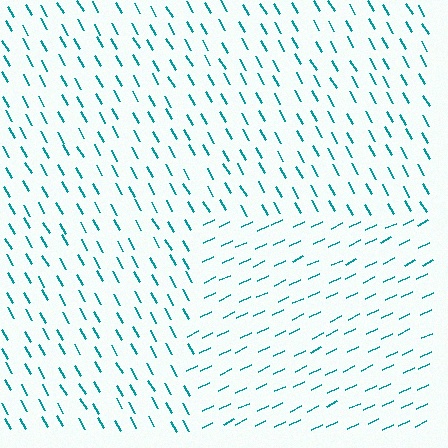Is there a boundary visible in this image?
Yes, there is a texture boundary formed by a change in line orientation.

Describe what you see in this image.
The image is filled with small teal line segments. A rectangle region in the image has lines oriented differently from the surrounding lines, creating a visible texture boundary.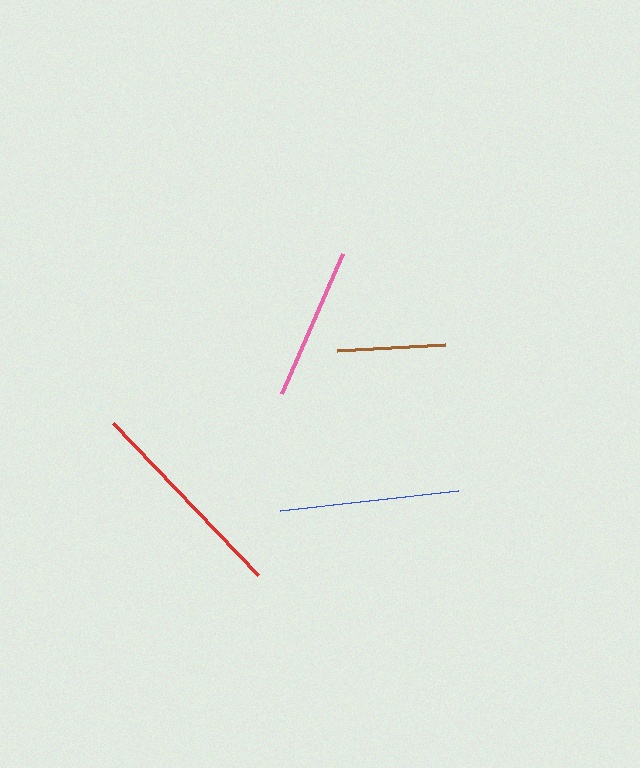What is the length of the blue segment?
The blue segment is approximately 180 pixels long.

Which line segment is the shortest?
The brown line is the shortest at approximately 109 pixels.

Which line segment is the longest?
The red line is the longest at approximately 211 pixels.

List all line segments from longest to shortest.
From longest to shortest: red, blue, pink, brown.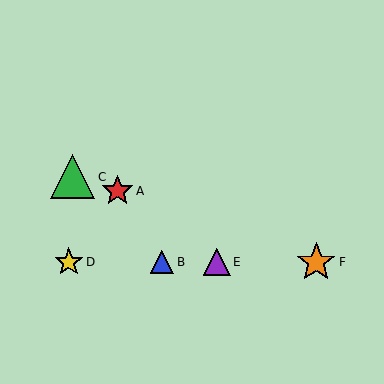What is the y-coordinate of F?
Object F is at y≈262.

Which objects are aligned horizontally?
Objects B, D, E, F are aligned horizontally.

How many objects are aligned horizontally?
4 objects (B, D, E, F) are aligned horizontally.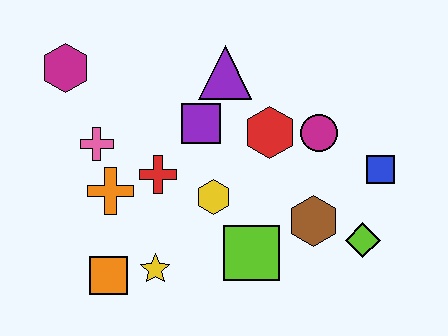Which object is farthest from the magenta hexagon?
The lime diamond is farthest from the magenta hexagon.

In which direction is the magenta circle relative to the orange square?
The magenta circle is to the right of the orange square.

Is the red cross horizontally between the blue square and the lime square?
No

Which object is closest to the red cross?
The orange cross is closest to the red cross.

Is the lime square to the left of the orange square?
No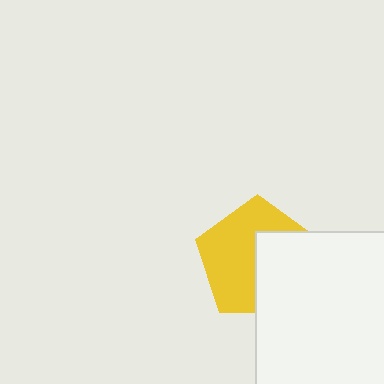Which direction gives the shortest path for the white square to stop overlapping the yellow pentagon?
Moving right gives the shortest separation.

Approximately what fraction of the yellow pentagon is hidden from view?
Roughly 42% of the yellow pentagon is hidden behind the white square.